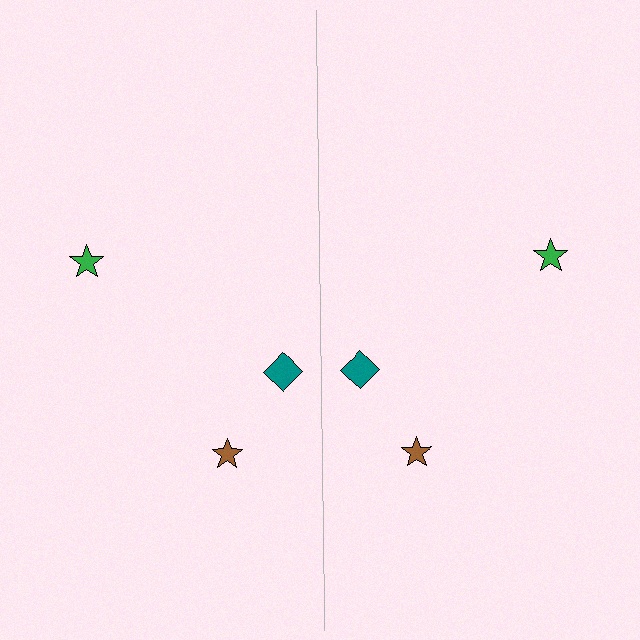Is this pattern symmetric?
Yes, this pattern has bilateral (reflection) symmetry.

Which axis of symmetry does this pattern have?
The pattern has a vertical axis of symmetry running through the center of the image.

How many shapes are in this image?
There are 6 shapes in this image.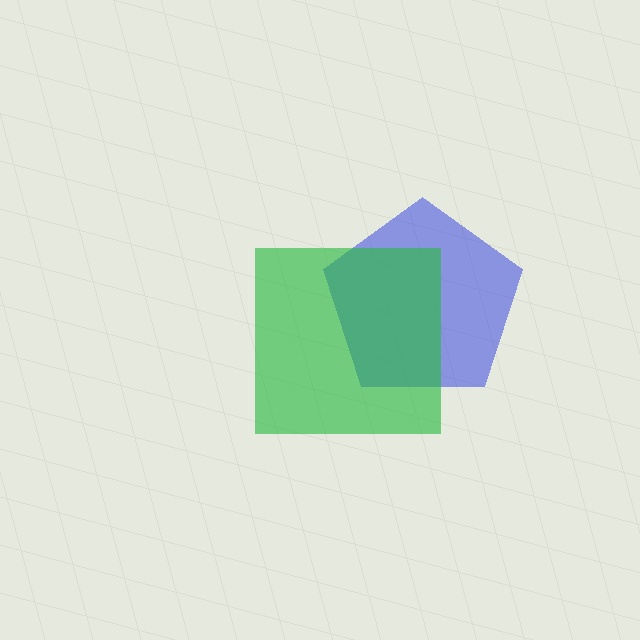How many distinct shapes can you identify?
There are 2 distinct shapes: a blue pentagon, a green square.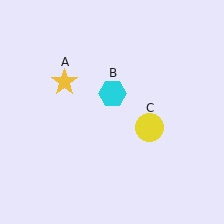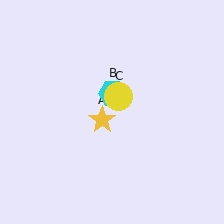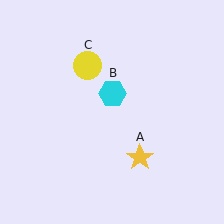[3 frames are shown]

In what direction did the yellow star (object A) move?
The yellow star (object A) moved down and to the right.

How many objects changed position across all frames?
2 objects changed position: yellow star (object A), yellow circle (object C).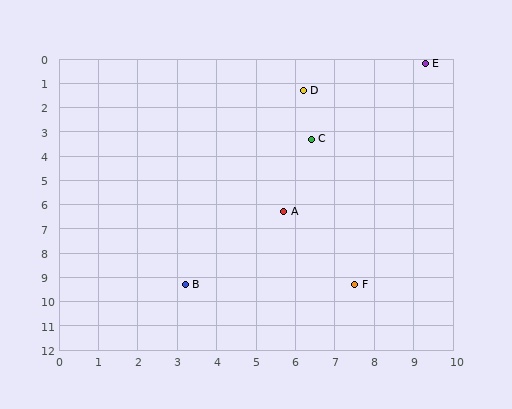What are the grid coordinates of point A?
Point A is at approximately (5.7, 6.3).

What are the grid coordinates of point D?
Point D is at approximately (6.2, 1.3).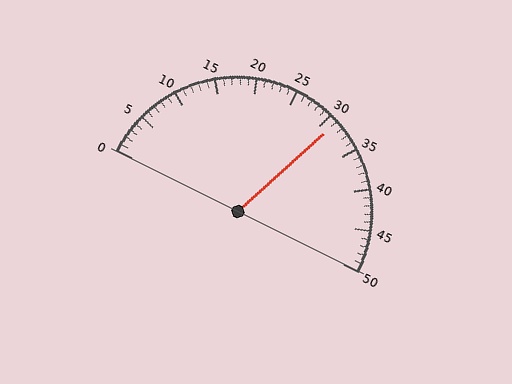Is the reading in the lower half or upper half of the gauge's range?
The reading is in the upper half of the range (0 to 50).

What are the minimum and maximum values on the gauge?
The gauge ranges from 0 to 50.